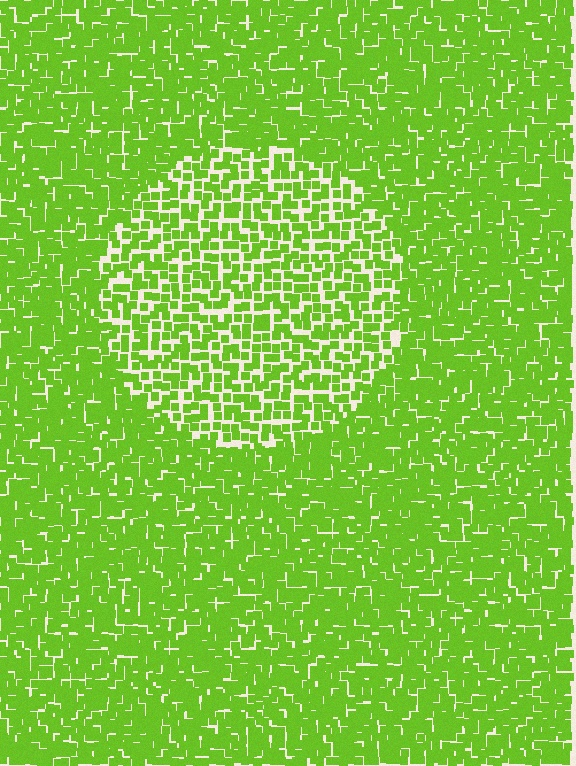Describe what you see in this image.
The image contains small lime elements arranged at two different densities. A circle-shaped region is visible where the elements are less densely packed than the surrounding area.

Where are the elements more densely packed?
The elements are more densely packed outside the circle boundary.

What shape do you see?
I see a circle.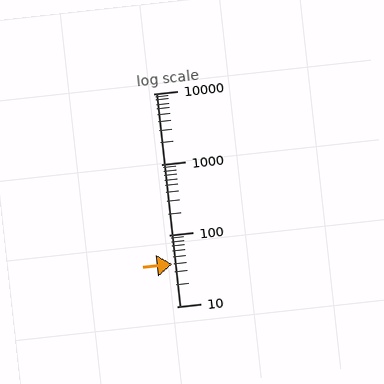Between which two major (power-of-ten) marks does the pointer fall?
The pointer is between 10 and 100.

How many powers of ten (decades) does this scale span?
The scale spans 3 decades, from 10 to 10000.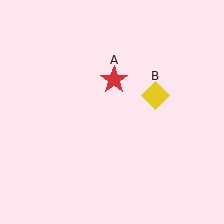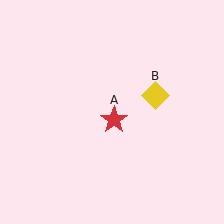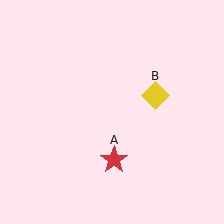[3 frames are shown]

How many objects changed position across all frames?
1 object changed position: red star (object A).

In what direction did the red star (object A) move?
The red star (object A) moved down.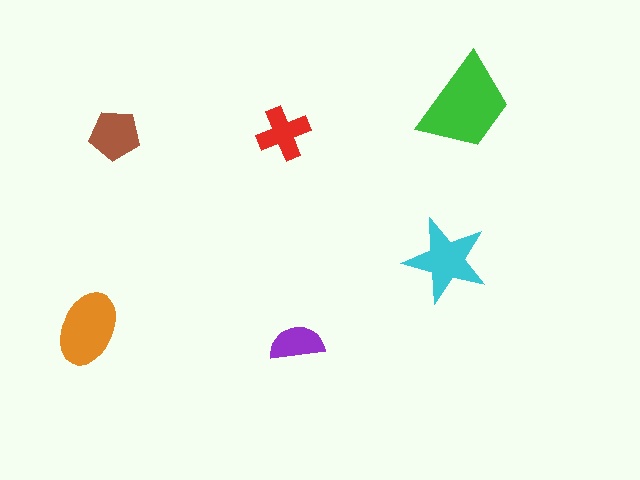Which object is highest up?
The green trapezoid is topmost.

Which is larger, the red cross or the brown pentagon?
The brown pentagon.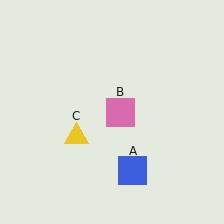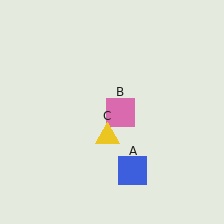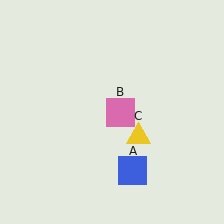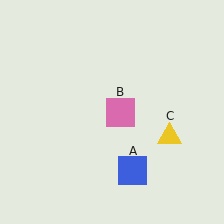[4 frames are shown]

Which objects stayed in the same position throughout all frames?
Blue square (object A) and pink square (object B) remained stationary.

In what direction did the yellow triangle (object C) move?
The yellow triangle (object C) moved right.